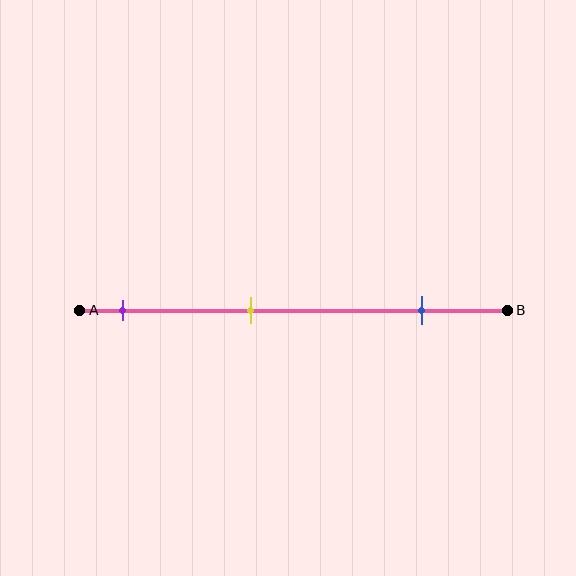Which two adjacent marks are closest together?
The purple and yellow marks are the closest adjacent pair.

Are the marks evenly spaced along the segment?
Yes, the marks are approximately evenly spaced.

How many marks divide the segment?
There are 3 marks dividing the segment.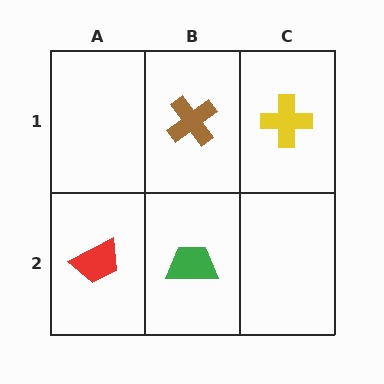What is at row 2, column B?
A green trapezoid.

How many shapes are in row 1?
2 shapes.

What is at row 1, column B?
A brown cross.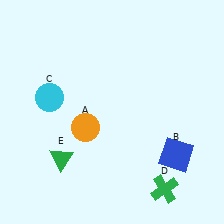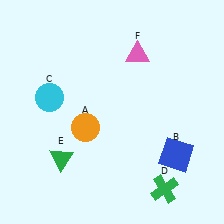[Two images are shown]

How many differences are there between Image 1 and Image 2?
There is 1 difference between the two images.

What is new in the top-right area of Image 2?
A pink triangle (F) was added in the top-right area of Image 2.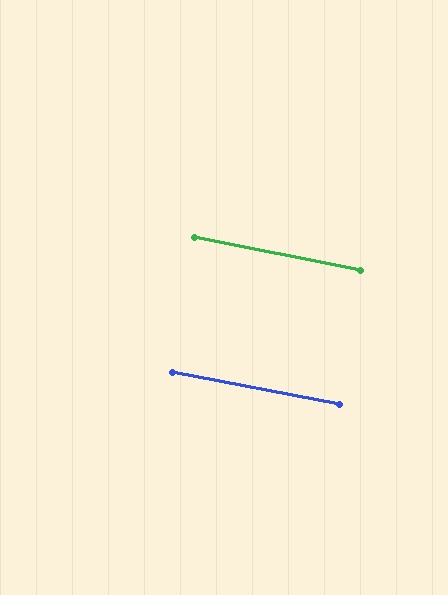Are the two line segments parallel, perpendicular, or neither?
Parallel — their directions differ by only 0.2°.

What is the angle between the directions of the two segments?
Approximately 0 degrees.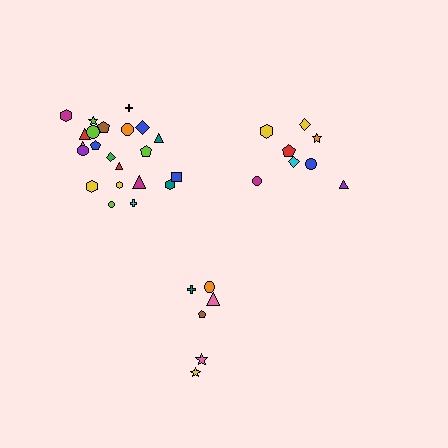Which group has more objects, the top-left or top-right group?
The top-left group.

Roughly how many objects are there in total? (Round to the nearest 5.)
Roughly 35 objects in total.